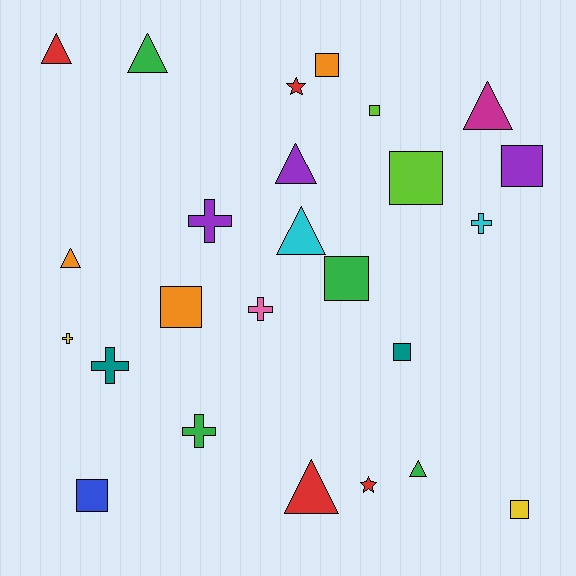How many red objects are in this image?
There are 4 red objects.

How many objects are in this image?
There are 25 objects.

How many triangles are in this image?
There are 8 triangles.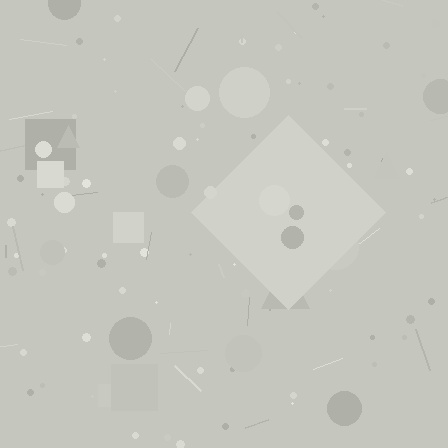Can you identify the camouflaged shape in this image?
The camouflaged shape is a diamond.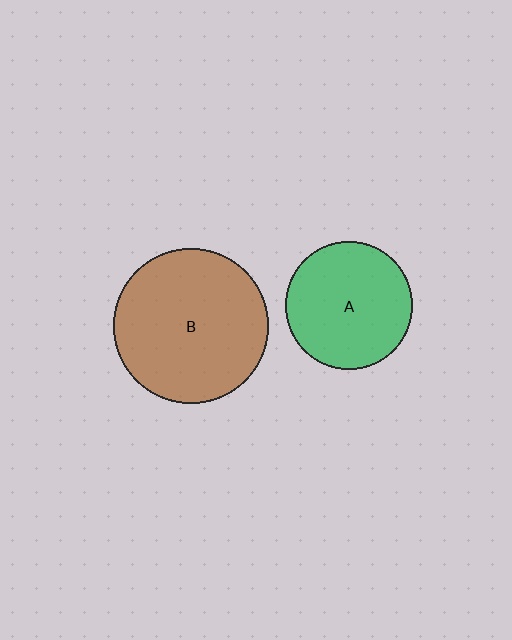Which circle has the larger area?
Circle B (brown).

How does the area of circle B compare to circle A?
Approximately 1.5 times.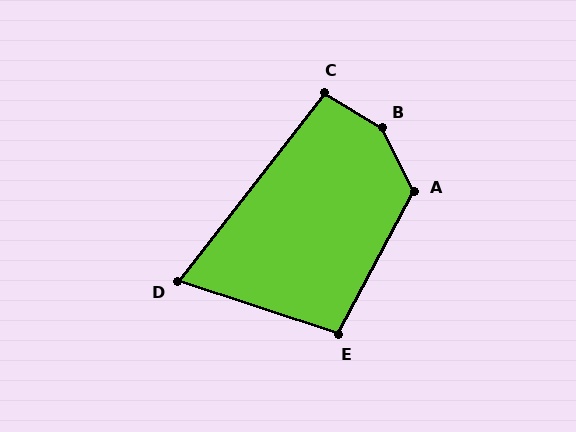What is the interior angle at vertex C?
Approximately 96 degrees (obtuse).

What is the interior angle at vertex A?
Approximately 125 degrees (obtuse).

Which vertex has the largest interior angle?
B, at approximately 149 degrees.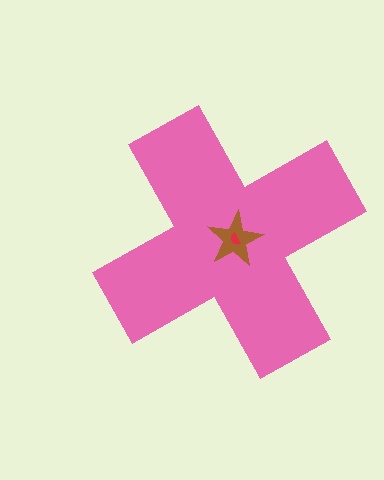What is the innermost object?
The red semicircle.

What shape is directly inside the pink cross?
The brown star.